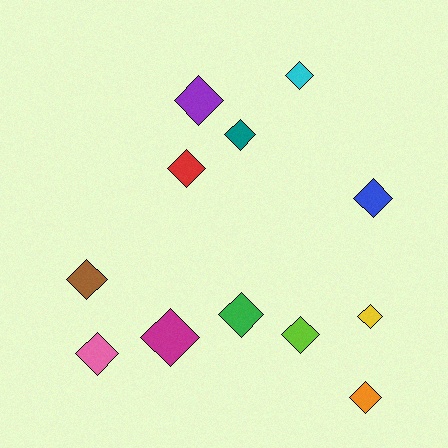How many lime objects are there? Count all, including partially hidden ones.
There is 1 lime object.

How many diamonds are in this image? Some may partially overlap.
There are 12 diamonds.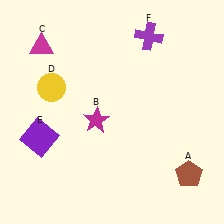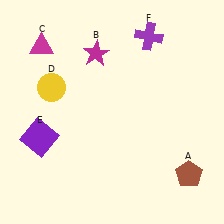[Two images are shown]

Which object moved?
The magenta star (B) moved up.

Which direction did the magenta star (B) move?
The magenta star (B) moved up.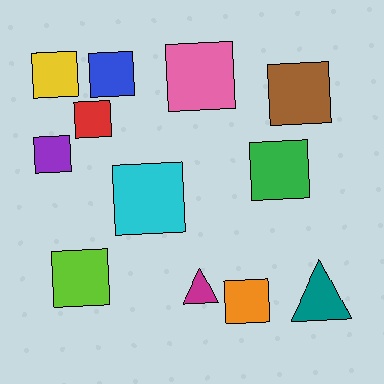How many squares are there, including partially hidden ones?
There are 10 squares.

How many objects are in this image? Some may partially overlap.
There are 12 objects.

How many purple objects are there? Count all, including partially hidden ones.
There is 1 purple object.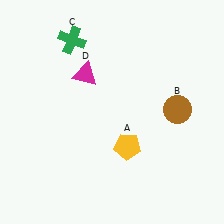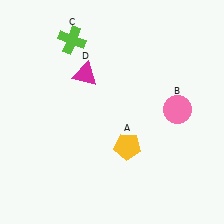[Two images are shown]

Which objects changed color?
B changed from brown to pink. C changed from green to lime.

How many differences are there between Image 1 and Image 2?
There are 2 differences between the two images.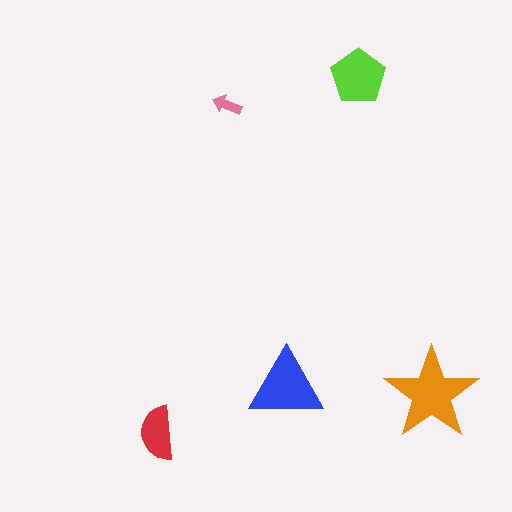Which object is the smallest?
The pink arrow.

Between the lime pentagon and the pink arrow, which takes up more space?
The lime pentagon.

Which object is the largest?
The orange star.